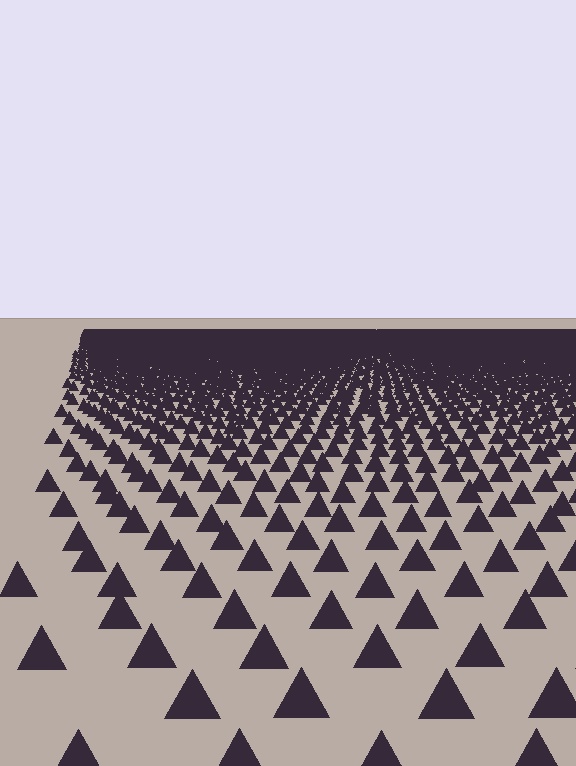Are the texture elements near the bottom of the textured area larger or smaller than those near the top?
Larger. Near the bottom, elements are closer to the viewer and appear at a bigger on-screen size.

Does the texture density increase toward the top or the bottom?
Density increases toward the top.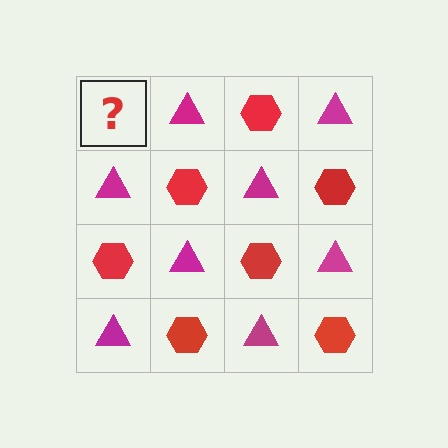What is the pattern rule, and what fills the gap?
The rule is that it alternates red hexagon and magenta triangle in a checkerboard pattern. The gap should be filled with a red hexagon.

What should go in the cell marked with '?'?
The missing cell should contain a red hexagon.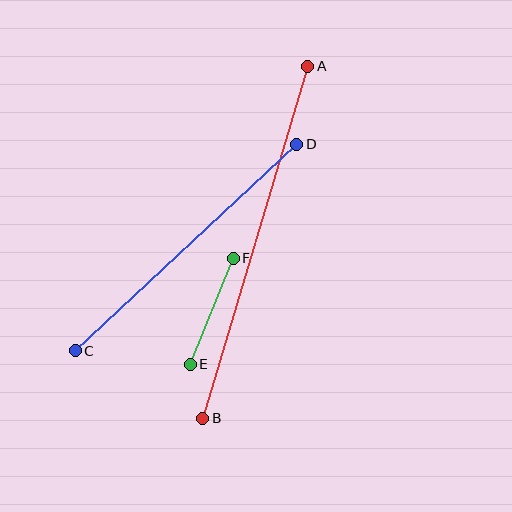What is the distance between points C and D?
The distance is approximately 303 pixels.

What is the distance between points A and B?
The distance is approximately 368 pixels.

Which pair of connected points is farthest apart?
Points A and B are farthest apart.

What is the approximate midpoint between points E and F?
The midpoint is at approximately (212, 311) pixels.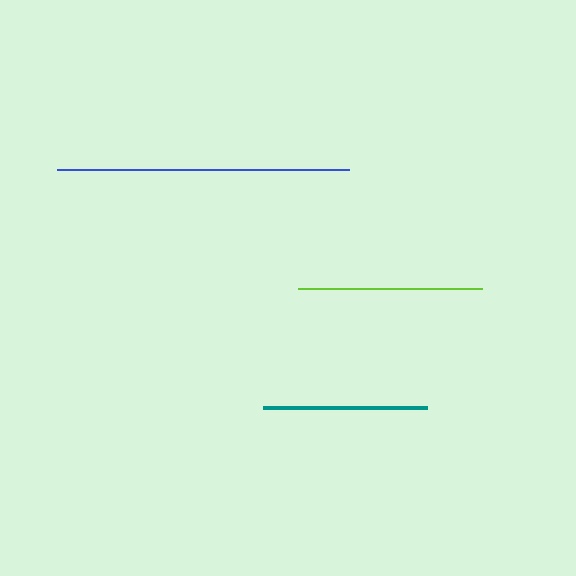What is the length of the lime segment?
The lime segment is approximately 185 pixels long.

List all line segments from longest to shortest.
From longest to shortest: blue, lime, teal.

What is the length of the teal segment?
The teal segment is approximately 163 pixels long.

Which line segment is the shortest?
The teal line is the shortest at approximately 163 pixels.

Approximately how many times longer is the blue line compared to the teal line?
The blue line is approximately 1.8 times the length of the teal line.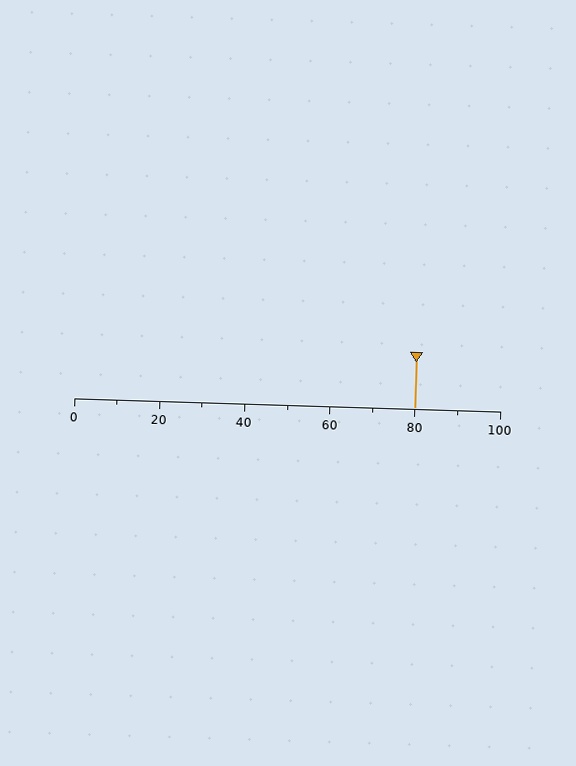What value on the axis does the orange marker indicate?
The marker indicates approximately 80.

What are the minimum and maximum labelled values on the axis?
The axis runs from 0 to 100.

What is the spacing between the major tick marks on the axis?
The major ticks are spaced 20 apart.